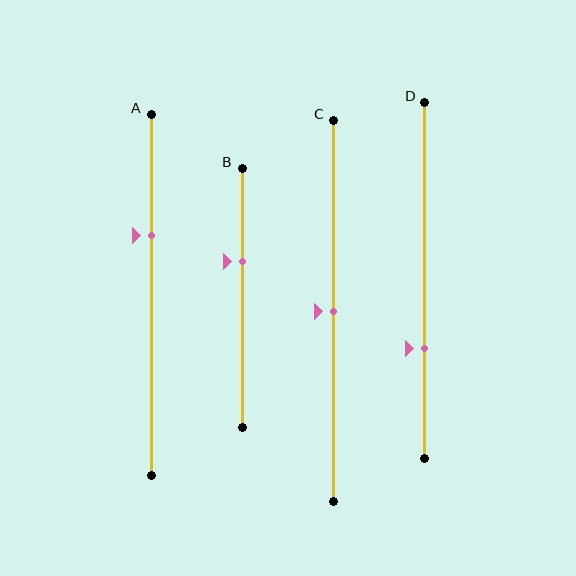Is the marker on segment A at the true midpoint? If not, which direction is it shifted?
No, the marker on segment A is shifted upward by about 16% of the segment length.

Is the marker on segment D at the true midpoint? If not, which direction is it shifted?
No, the marker on segment D is shifted downward by about 19% of the segment length.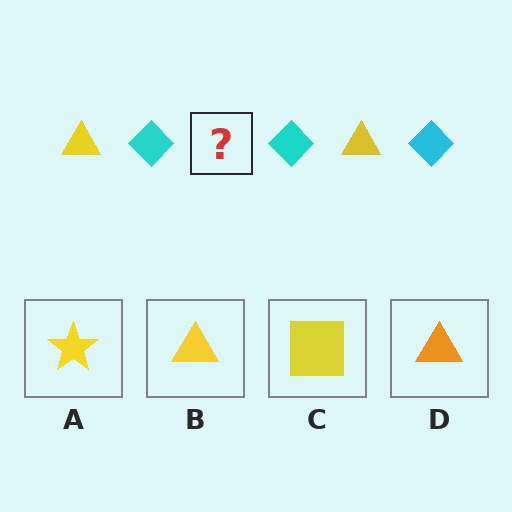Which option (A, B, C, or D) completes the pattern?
B.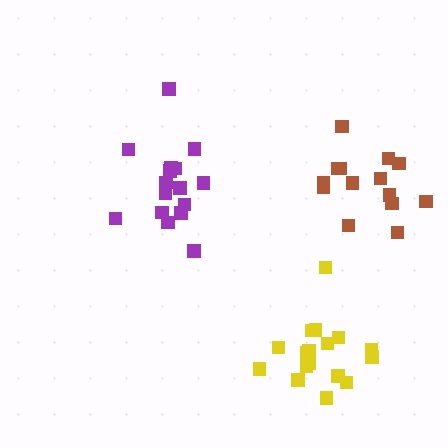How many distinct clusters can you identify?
There are 3 distinct clusters.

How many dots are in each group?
Group 1: 17 dots, Group 2: 17 dots, Group 3: 14 dots (48 total).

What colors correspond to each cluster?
The clusters are colored: yellow, purple, brown.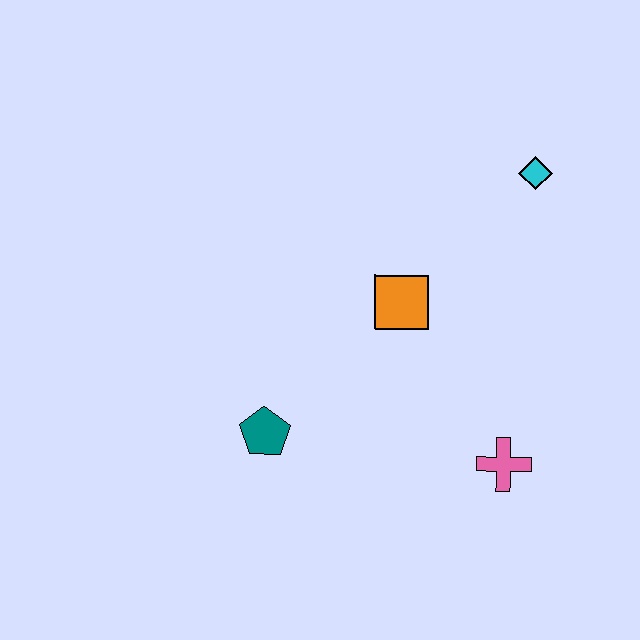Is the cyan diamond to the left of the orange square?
No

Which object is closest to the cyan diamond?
The orange square is closest to the cyan diamond.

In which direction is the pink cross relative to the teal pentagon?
The pink cross is to the right of the teal pentagon.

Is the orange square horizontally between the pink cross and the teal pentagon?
Yes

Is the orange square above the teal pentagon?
Yes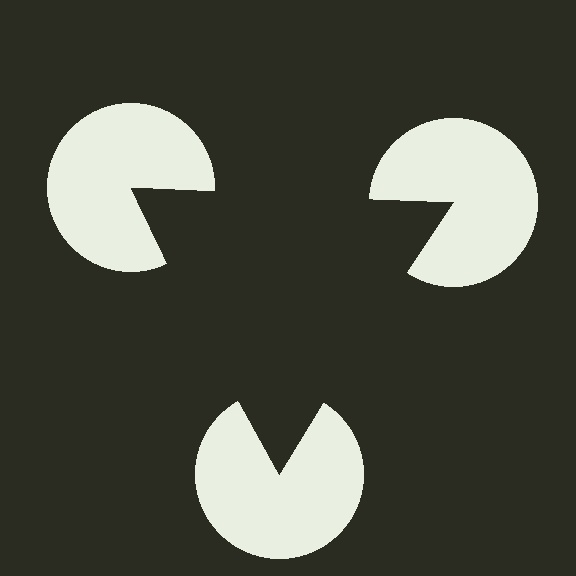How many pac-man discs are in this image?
There are 3 — one at each vertex of the illusory triangle.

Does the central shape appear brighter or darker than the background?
It typically appears slightly darker than the background, even though no actual brightness change is drawn.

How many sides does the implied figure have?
3 sides.